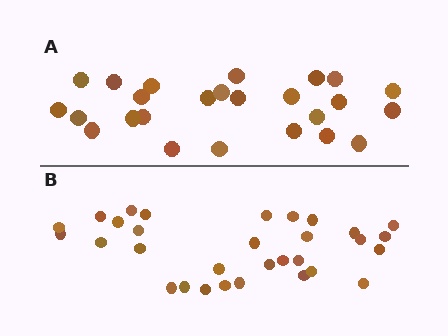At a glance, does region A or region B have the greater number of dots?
Region B (the bottom region) has more dots.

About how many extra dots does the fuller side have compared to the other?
Region B has about 6 more dots than region A.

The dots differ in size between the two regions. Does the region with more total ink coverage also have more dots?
No. Region A has more total ink coverage because its dots are larger, but region B actually contains more individual dots. Total area can be misleading — the number of items is what matters here.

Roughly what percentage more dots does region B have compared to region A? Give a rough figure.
About 25% more.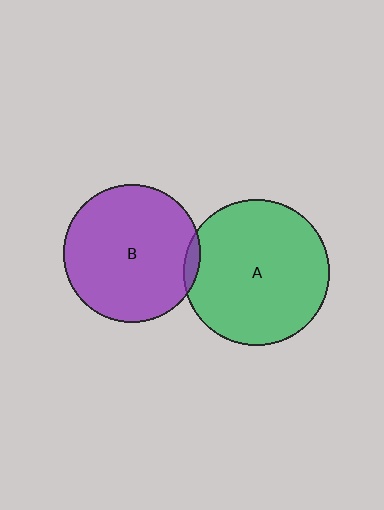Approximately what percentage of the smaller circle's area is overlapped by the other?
Approximately 5%.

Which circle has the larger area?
Circle A (green).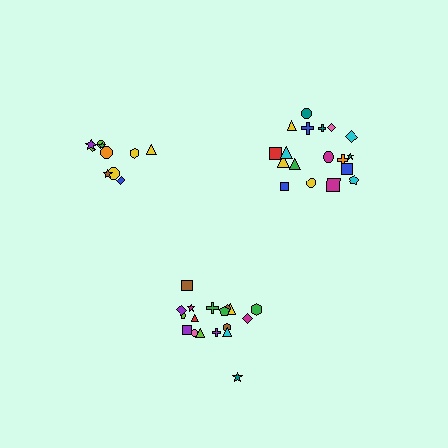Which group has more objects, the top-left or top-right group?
The top-right group.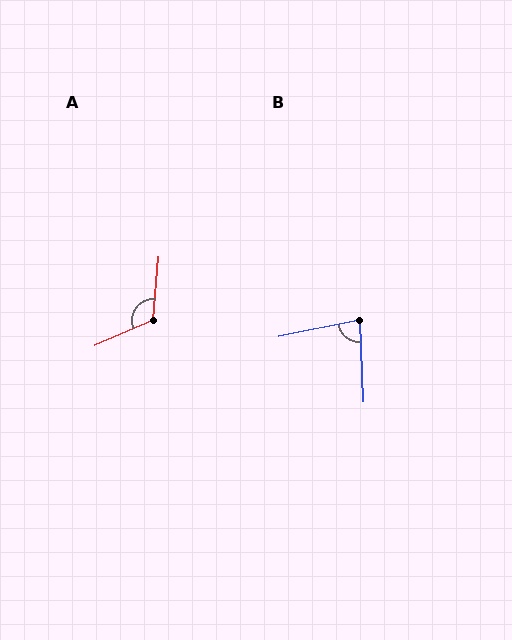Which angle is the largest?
A, at approximately 118 degrees.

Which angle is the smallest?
B, at approximately 81 degrees.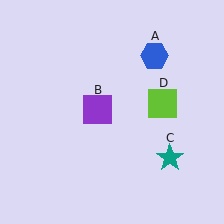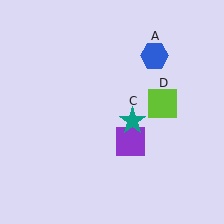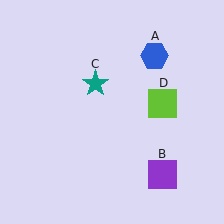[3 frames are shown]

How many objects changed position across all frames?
2 objects changed position: purple square (object B), teal star (object C).